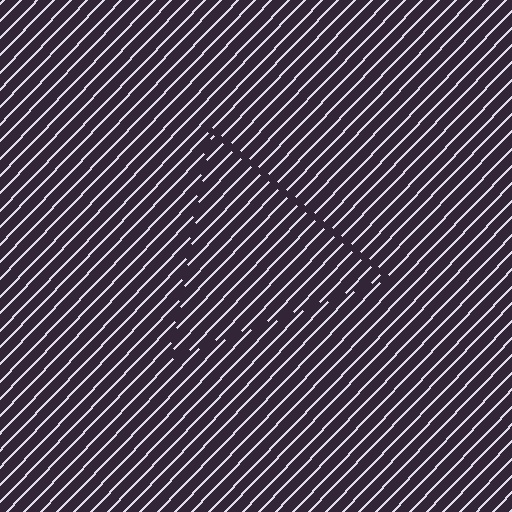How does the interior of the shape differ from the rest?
The interior of the shape contains the same grating, shifted by half a period — the contour is defined by the phase discontinuity where line-ends from the inner and outer gratings abut.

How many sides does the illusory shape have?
3 sides — the line-ends trace a triangle.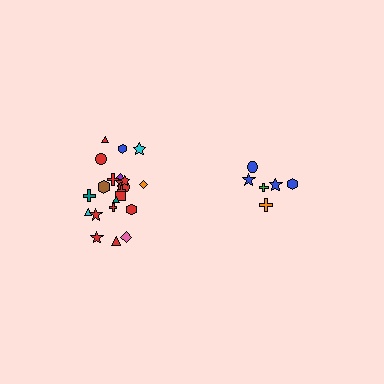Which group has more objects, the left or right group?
The left group.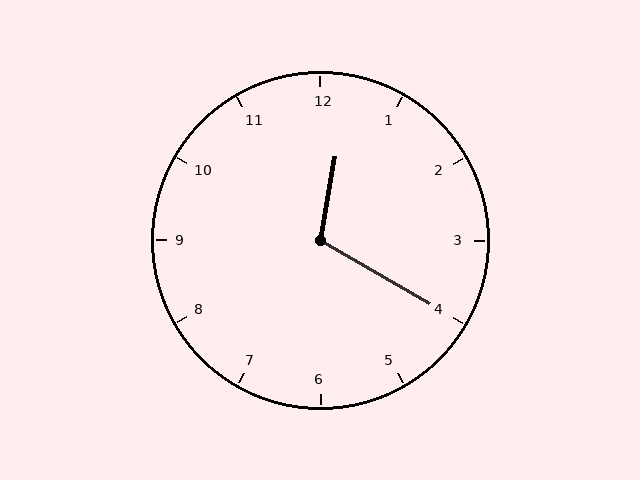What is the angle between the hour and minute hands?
Approximately 110 degrees.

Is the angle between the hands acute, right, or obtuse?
It is obtuse.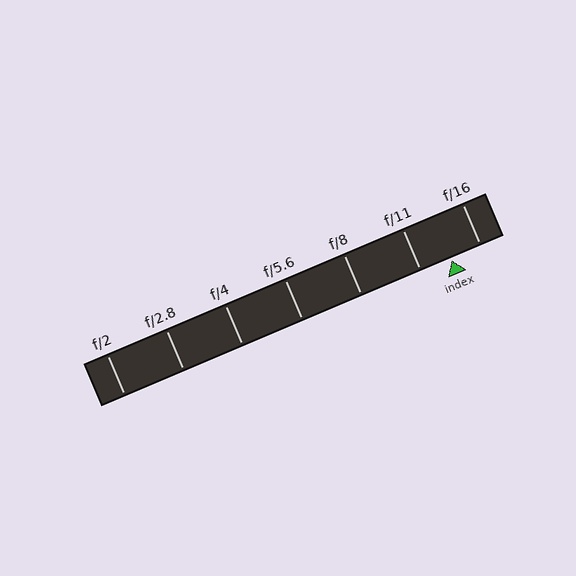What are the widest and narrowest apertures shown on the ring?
The widest aperture shown is f/2 and the narrowest is f/16.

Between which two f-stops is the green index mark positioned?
The index mark is between f/11 and f/16.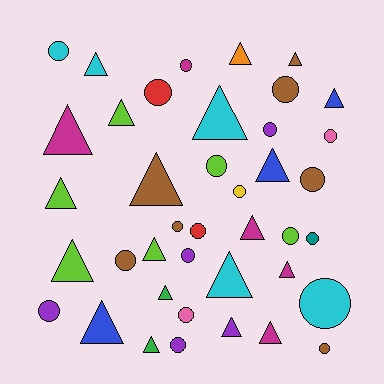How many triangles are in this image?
There are 20 triangles.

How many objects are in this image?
There are 40 objects.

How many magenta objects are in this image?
There are 5 magenta objects.